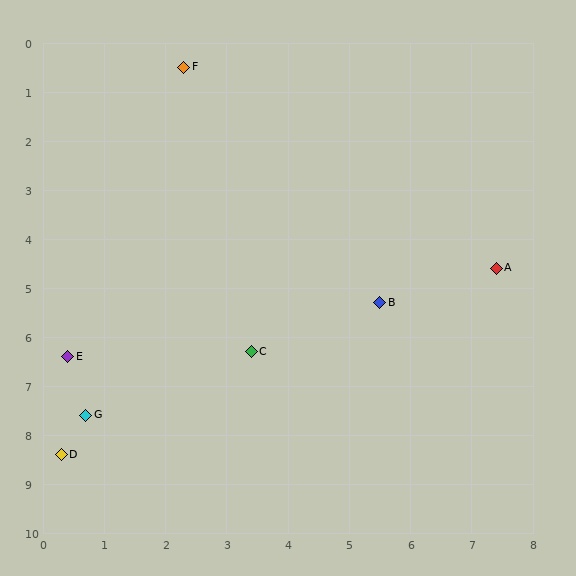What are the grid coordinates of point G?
Point G is at approximately (0.7, 7.6).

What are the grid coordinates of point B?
Point B is at approximately (5.5, 5.3).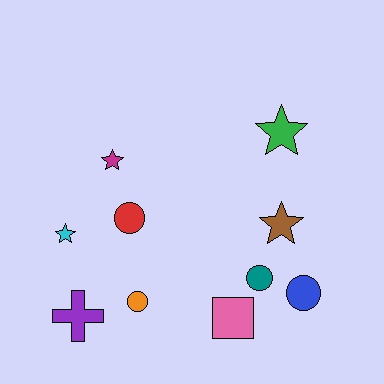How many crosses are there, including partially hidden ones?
There is 1 cross.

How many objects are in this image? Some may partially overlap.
There are 10 objects.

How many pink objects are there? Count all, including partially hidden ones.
There is 1 pink object.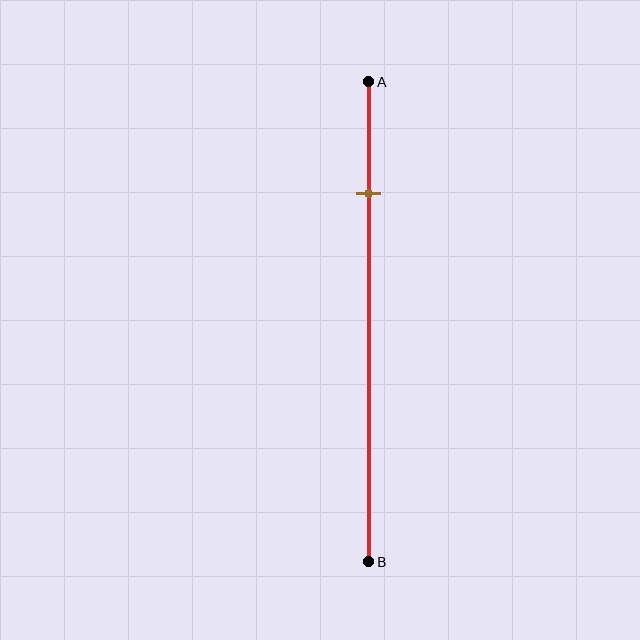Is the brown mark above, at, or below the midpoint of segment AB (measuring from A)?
The brown mark is above the midpoint of segment AB.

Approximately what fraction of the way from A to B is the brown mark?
The brown mark is approximately 25% of the way from A to B.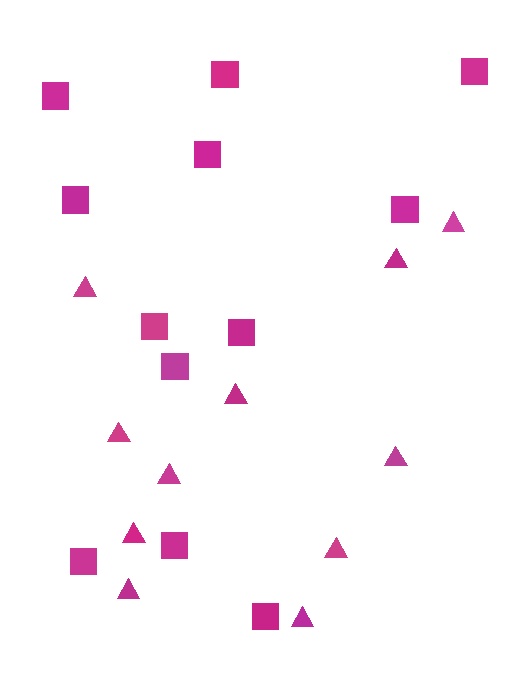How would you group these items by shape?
There are 2 groups: one group of squares (12) and one group of triangles (11).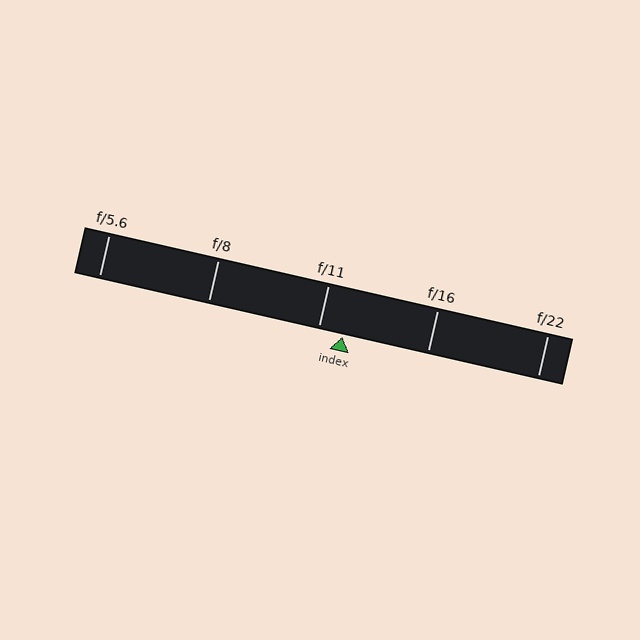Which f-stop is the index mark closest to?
The index mark is closest to f/11.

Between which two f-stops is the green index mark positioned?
The index mark is between f/11 and f/16.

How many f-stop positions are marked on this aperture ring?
There are 5 f-stop positions marked.